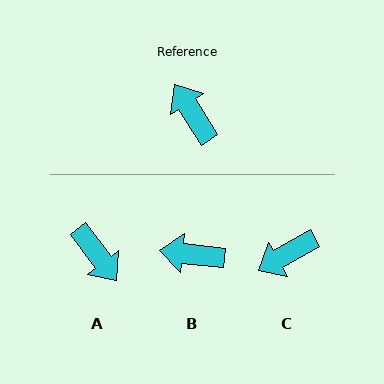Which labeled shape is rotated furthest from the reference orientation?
A, about 176 degrees away.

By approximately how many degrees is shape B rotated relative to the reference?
Approximately 51 degrees counter-clockwise.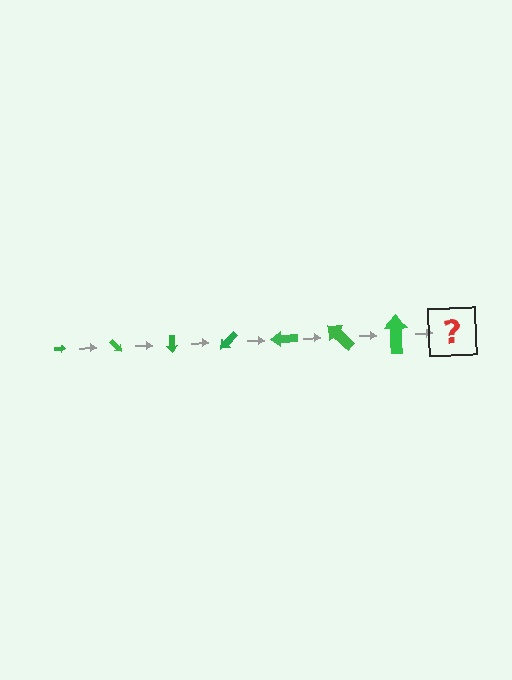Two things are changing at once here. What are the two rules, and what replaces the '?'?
The two rules are that the arrow grows larger each step and it rotates 45 degrees each step. The '?' should be an arrow, larger than the previous one and rotated 315 degrees from the start.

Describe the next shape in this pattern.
It should be an arrow, larger than the previous one and rotated 315 degrees from the start.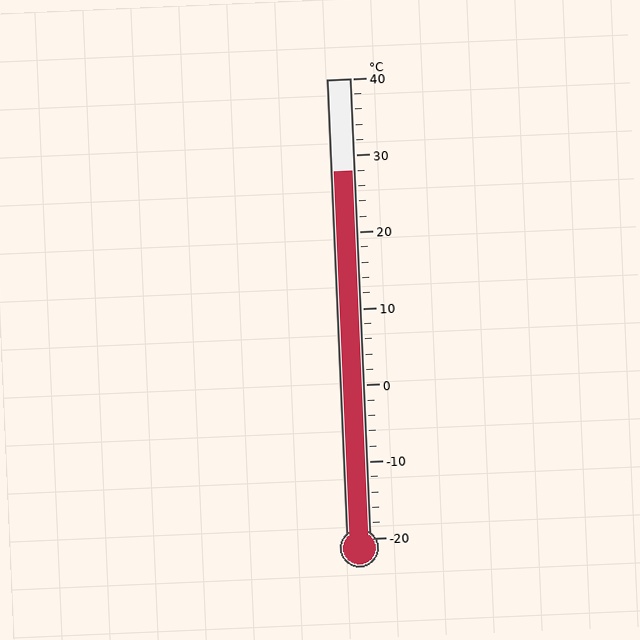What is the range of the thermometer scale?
The thermometer scale ranges from -20°C to 40°C.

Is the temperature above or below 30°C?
The temperature is below 30°C.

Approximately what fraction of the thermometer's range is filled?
The thermometer is filled to approximately 80% of its range.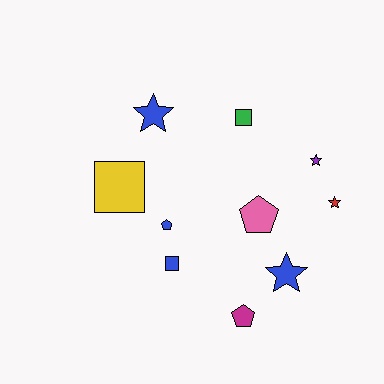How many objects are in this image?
There are 10 objects.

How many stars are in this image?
There are 4 stars.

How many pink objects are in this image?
There is 1 pink object.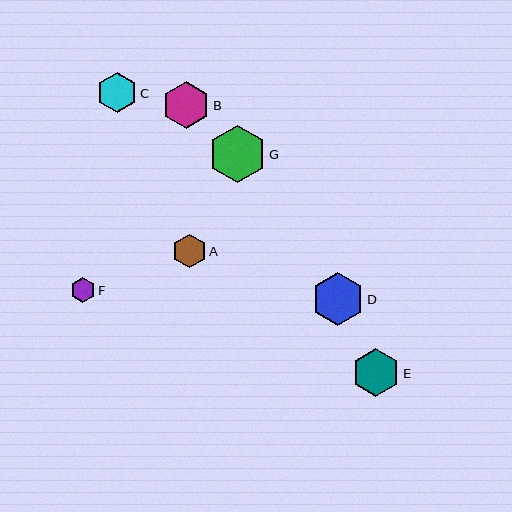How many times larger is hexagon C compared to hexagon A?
Hexagon C is approximately 1.2 times the size of hexagon A.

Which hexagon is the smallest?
Hexagon F is the smallest with a size of approximately 25 pixels.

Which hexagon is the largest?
Hexagon G is the largest with a size of approximately 57 pixels.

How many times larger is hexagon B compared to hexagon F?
Hexagon B is approximately 1.9 times the size of hexagon F.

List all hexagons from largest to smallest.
From largest to smallest: G, D, E, B, C, A, F.